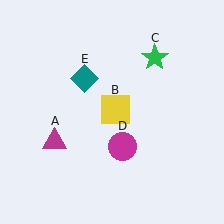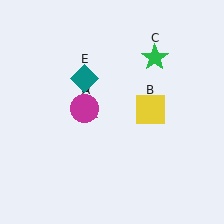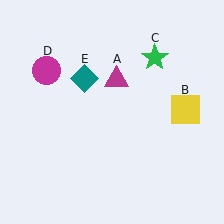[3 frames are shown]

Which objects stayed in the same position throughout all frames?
Green star (object C) and teal diamond (object E) remained stationary.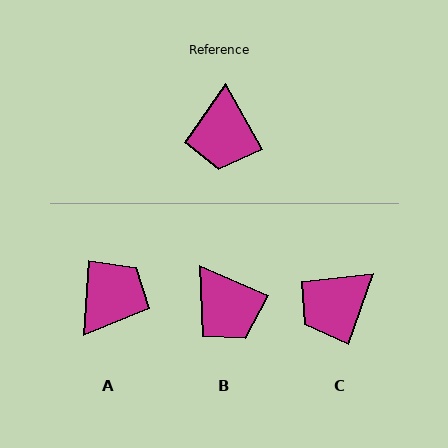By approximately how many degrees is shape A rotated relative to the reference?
Approximately 147 degrees counter-clockwise.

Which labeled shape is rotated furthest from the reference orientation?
A, about 147 degrees away.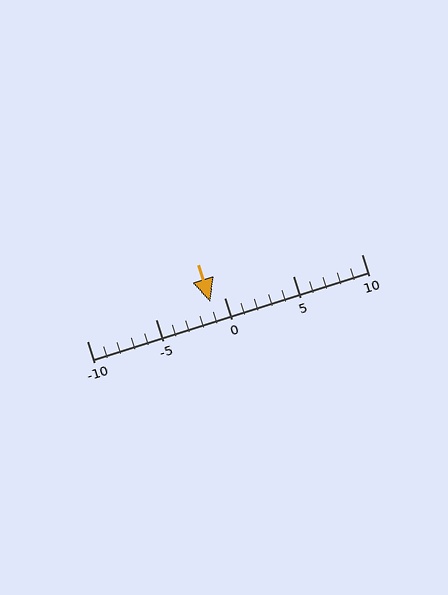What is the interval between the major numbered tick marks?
The major tick marks are spaced 5 units apart.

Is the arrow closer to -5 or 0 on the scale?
The arrow is closer to 0.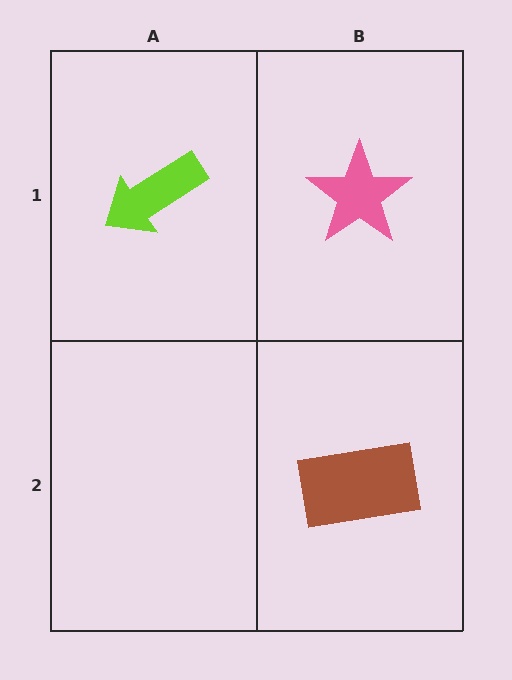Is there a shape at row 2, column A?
No, that cell is empty.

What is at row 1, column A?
A lime arrow.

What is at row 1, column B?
A pink star.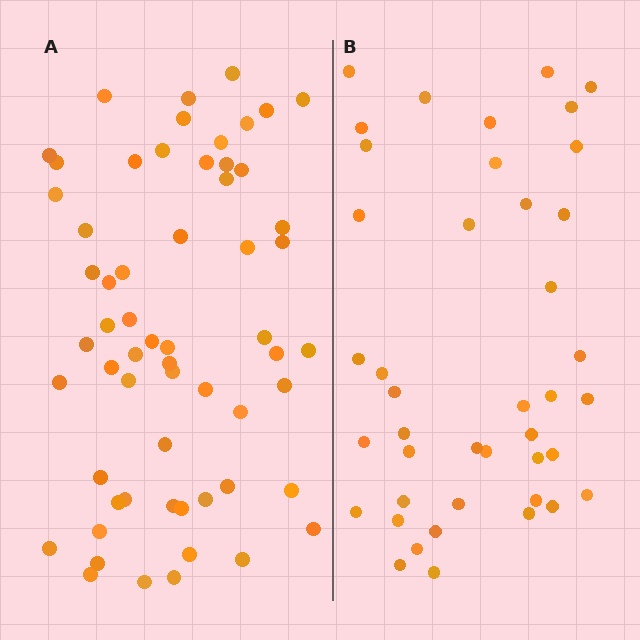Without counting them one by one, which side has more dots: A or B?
Region A (the left region) has more dots.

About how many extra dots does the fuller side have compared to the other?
Region A has approximately 20 more dots than region B.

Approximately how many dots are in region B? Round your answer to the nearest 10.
About 40 dots. (The exact count is 42, which rounds to 40.)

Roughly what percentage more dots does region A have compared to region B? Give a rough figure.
About 45% more.